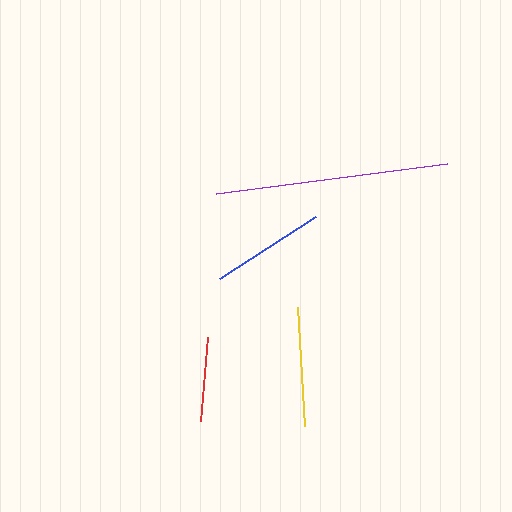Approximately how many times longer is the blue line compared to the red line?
The blue line is approximately 1.4 times the length of the red line.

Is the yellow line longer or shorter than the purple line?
The purple line is longer than the yellow line.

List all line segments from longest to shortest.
From longest to shortest: purple, yellow, blue, red.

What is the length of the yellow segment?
The yellow segment is approximately 120 pixels long.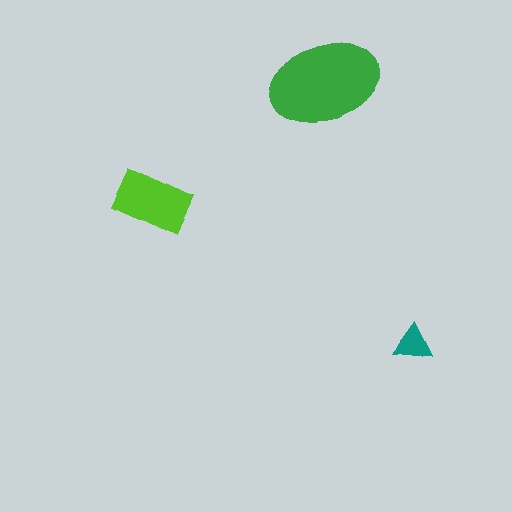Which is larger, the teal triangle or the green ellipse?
The green ellipse.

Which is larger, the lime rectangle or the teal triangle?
The lime rectangle.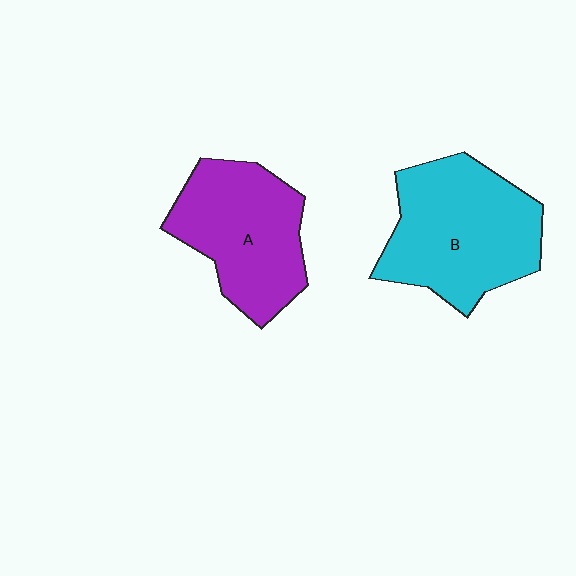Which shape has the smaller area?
Shape A (purple).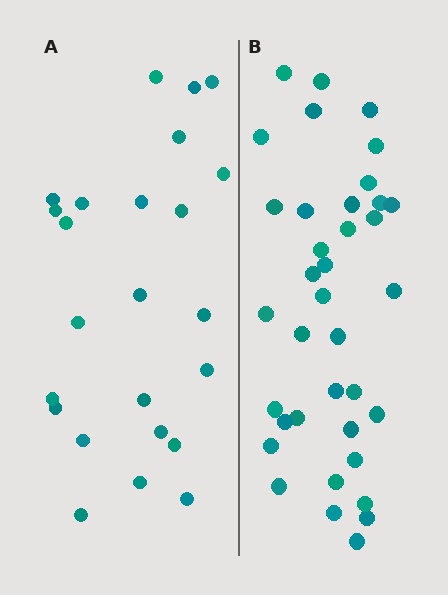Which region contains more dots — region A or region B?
Region B (the right region) has more dots.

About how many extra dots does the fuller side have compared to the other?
Region B has approximately 15 more dots than region A.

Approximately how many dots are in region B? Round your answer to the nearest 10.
About 40 dots. (The exact count is 37, which rounds to 40.)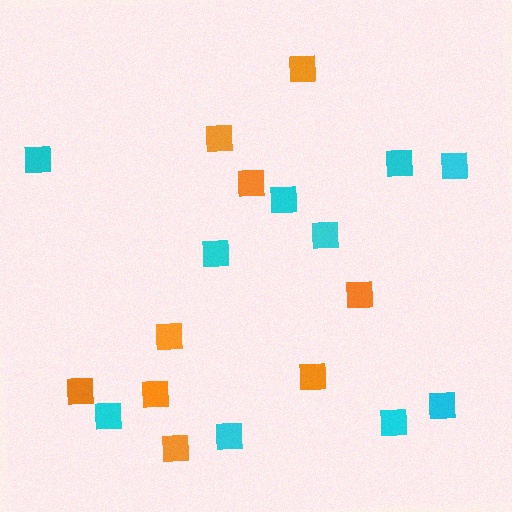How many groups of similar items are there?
There are 2 groups: one group of cyan squares (10) and one group of orange squares (9).